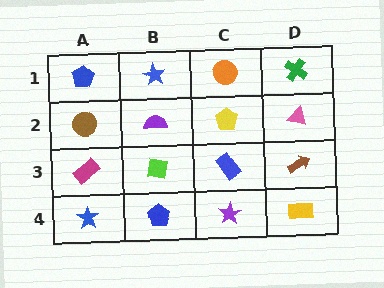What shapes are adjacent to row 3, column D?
A pink triangle (row 2, column D), a yellow rectangle (row 4, column D), a blue rectangle (row 3, column C).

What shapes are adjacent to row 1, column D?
A pink triangle (row 2, column D), an orange circle (row 1, column C).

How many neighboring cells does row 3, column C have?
4.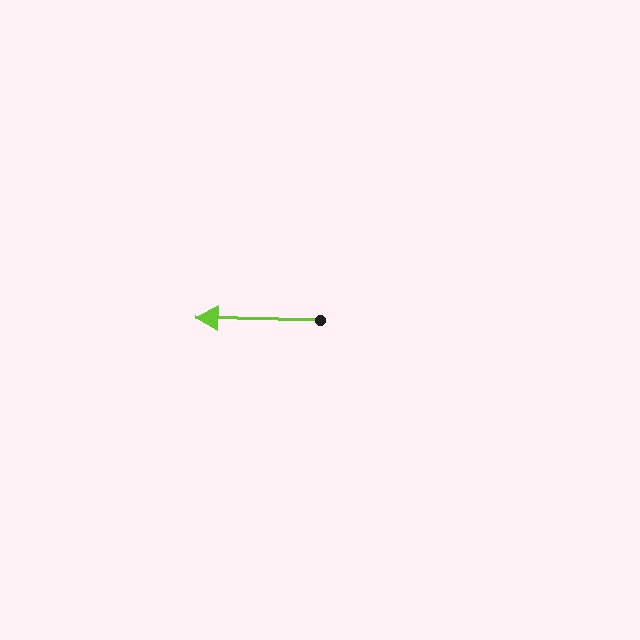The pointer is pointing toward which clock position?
Roughly 9 o'clock.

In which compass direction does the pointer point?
West.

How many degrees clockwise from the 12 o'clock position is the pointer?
Approximately 271 degrees.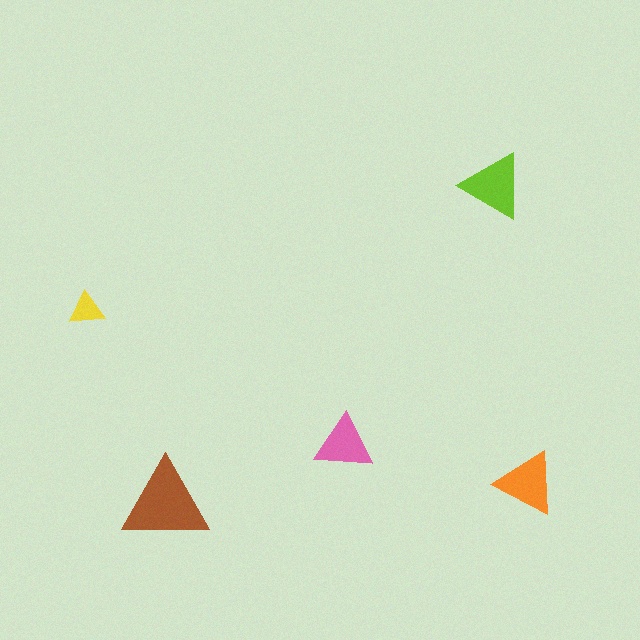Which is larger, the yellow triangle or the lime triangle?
The lime one.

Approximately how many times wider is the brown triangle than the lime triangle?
About 1.5 times wider.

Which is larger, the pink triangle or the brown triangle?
The brown one.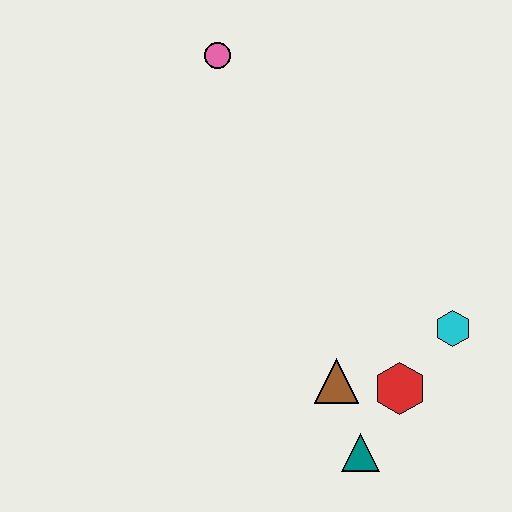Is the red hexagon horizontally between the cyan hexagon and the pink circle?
Yes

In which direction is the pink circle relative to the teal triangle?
The pink circle is above the teal triangle.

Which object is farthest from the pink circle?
The teal triangle is farthest from the pink circle.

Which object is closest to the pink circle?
The brown triangle is closest to the pink circle.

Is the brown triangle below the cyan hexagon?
Yes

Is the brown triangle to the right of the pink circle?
Yes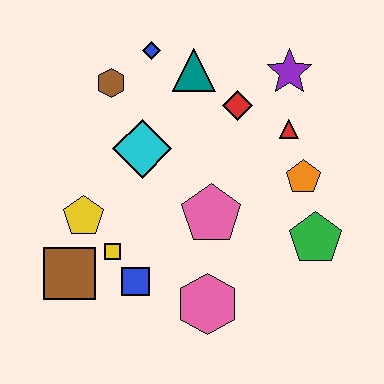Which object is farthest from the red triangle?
The brown square is farthest from the red triangle.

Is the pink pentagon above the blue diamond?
No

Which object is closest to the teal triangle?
The blue diamond is closest to the teal triangle.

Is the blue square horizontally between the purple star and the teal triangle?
No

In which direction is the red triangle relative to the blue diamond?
The red triangle is to the right of the blue diamond.